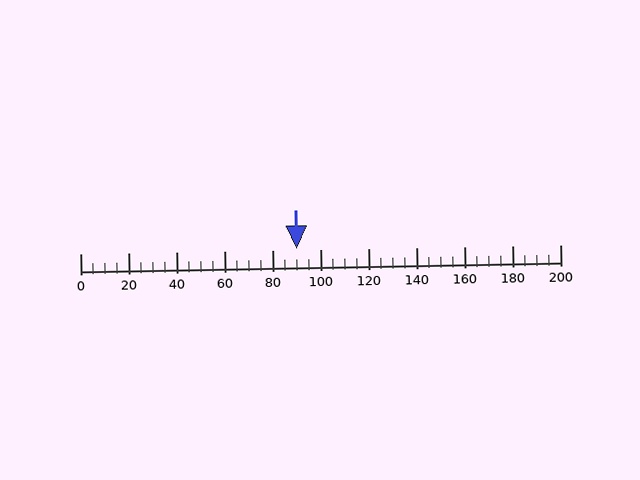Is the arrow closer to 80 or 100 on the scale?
The arrow is closer to 100.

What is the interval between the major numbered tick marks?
The major tick marks are spaced 20 units apart.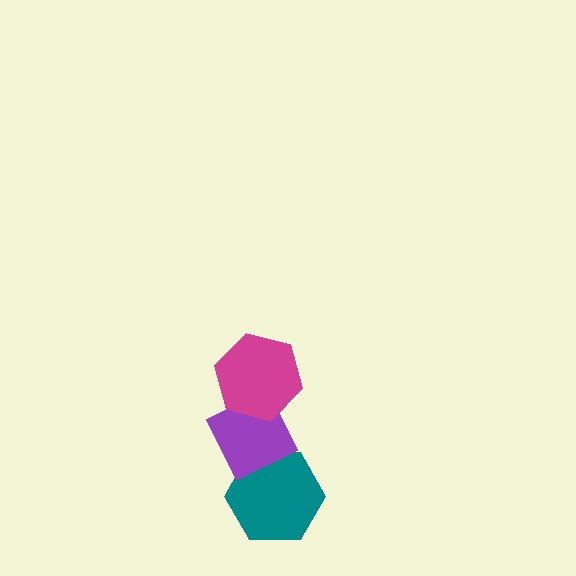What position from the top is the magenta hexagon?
The magenta hexagon is 1st from the top.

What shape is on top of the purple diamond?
The magenta hexagon is on top of the purple diamond.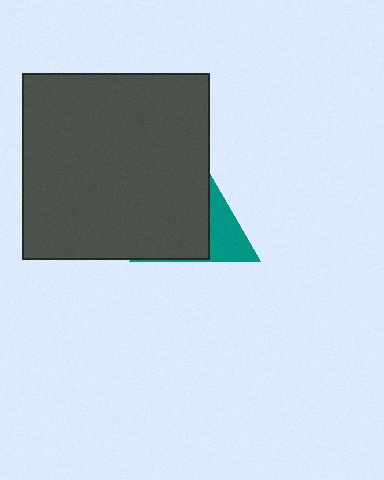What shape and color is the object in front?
The object in front is a dark gray square.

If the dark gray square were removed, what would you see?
You would see the complete teal triangle.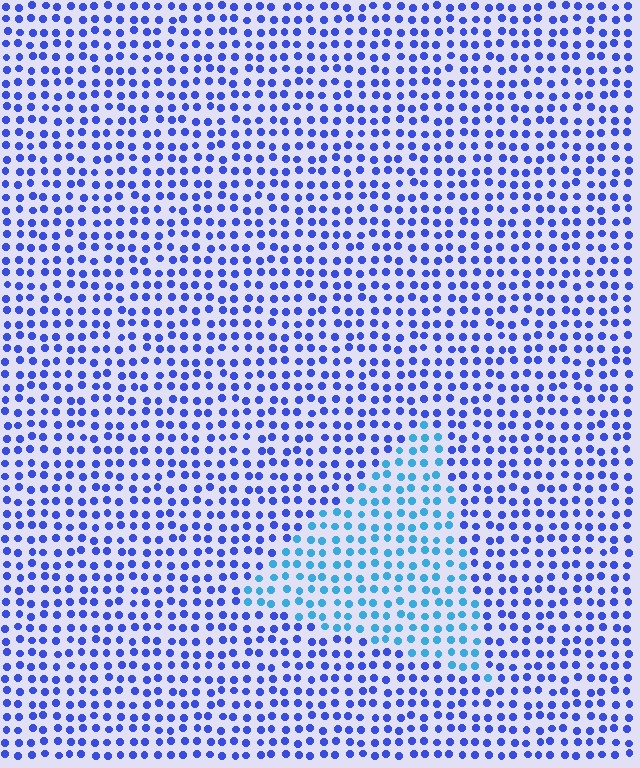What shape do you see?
I see a triangle.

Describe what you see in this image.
The image is filled with small blue elements in a uniform arrangement. A triangle-shaped region is visible where the elements are tinted to a slightly different hue, forming a subtle color boundary.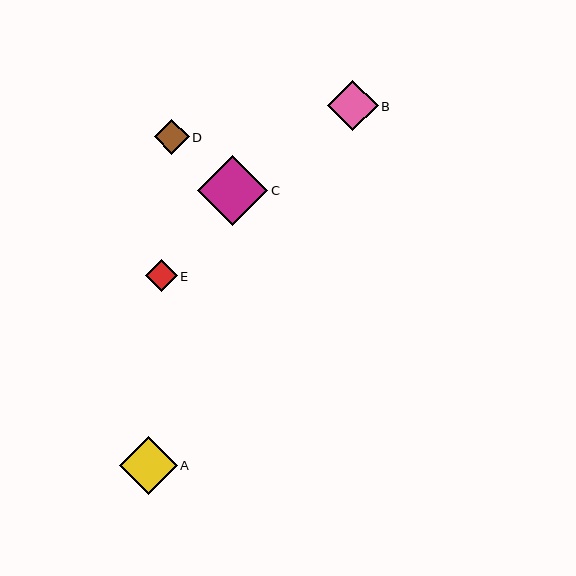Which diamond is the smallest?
Diamond E is the smallest with a size of approximately 32 pixels.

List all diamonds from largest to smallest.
From largest to smallest: C, A, B, D, E.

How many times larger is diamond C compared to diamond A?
Diamond C is approximately 1.2 times the size of diamond A.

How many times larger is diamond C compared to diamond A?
Diamond C is approximately 1.2 times the size of diamond A.